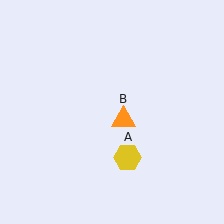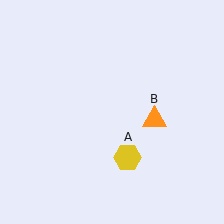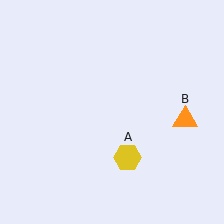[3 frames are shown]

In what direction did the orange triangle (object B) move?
The orange triangle (object B) moved right.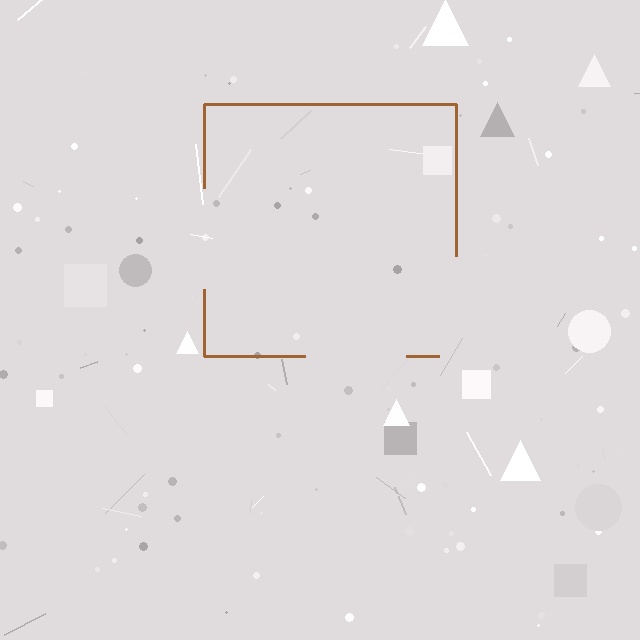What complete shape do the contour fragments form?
The contour fragments form a square.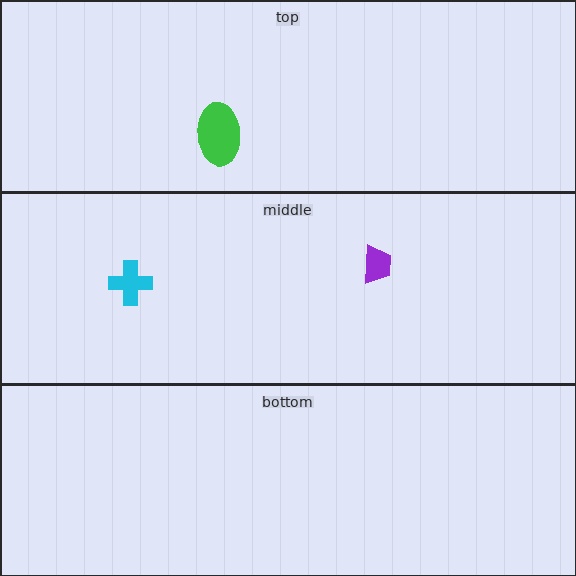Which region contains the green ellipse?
The top region.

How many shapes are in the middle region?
2.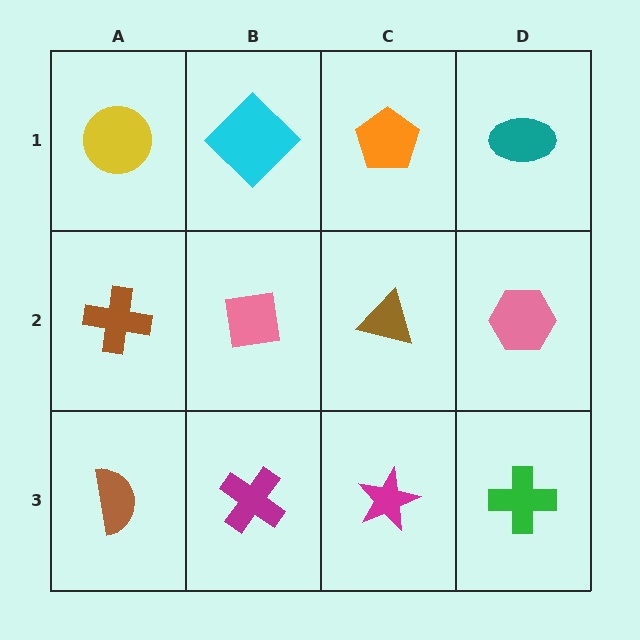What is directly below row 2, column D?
A green cross.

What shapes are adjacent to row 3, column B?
A pink square (row 2, column B), a brown semicircle (row 3, column A), a magenta star (row 3, column C).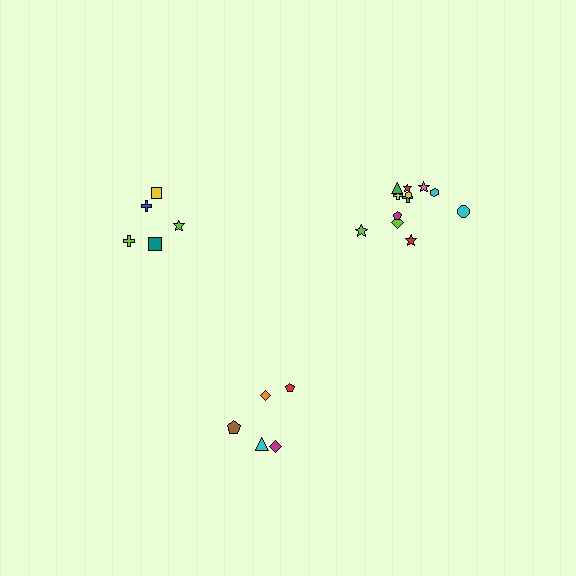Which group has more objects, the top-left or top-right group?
The top-right group.